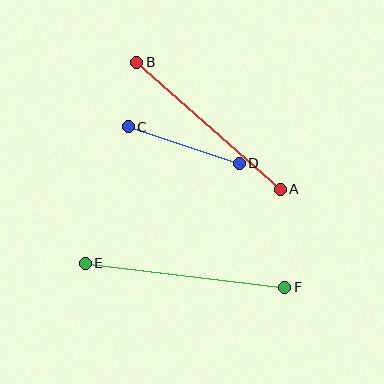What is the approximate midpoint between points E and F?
The midpoint is at approximately (185, 275) pixels.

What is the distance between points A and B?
The distance is approximately 192 pixels.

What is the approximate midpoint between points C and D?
The midpoint is at approximately (184, 145) pixels.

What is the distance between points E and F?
The distance is approximately 201 pixels.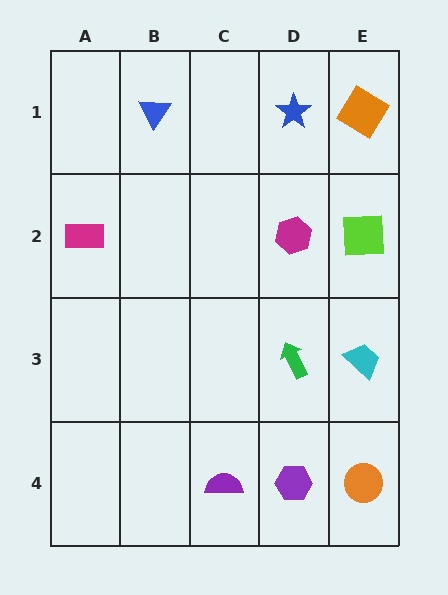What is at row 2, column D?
A magenta hexagon.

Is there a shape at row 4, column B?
No, that cell is empty.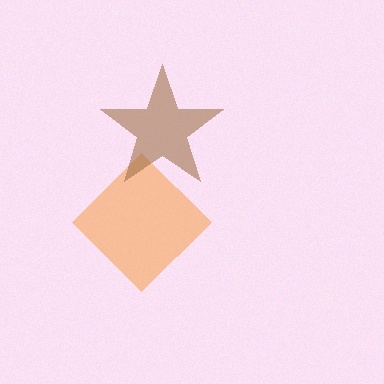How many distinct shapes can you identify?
There are 2 distinct shapes: an orange diamond, a brown star.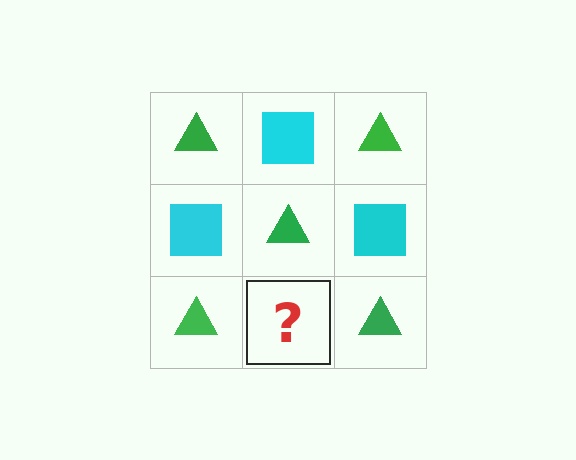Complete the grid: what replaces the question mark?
The question mark should be replaced with a cyan square.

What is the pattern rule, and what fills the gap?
The rule is that it alternates green triangle and cyan square in a checkerboard pattern. The gap should be filled with a cyan square.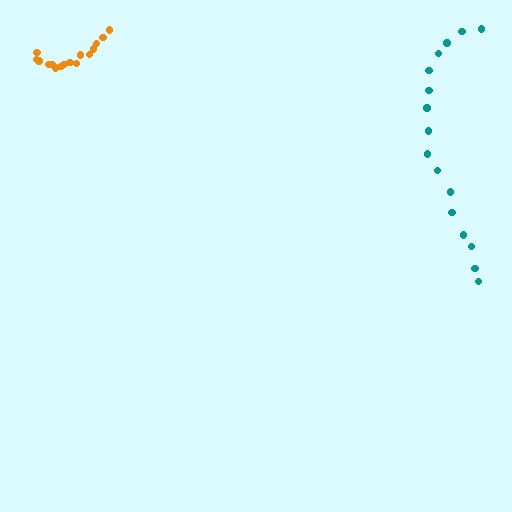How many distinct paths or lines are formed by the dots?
There are 2 distinct paths.